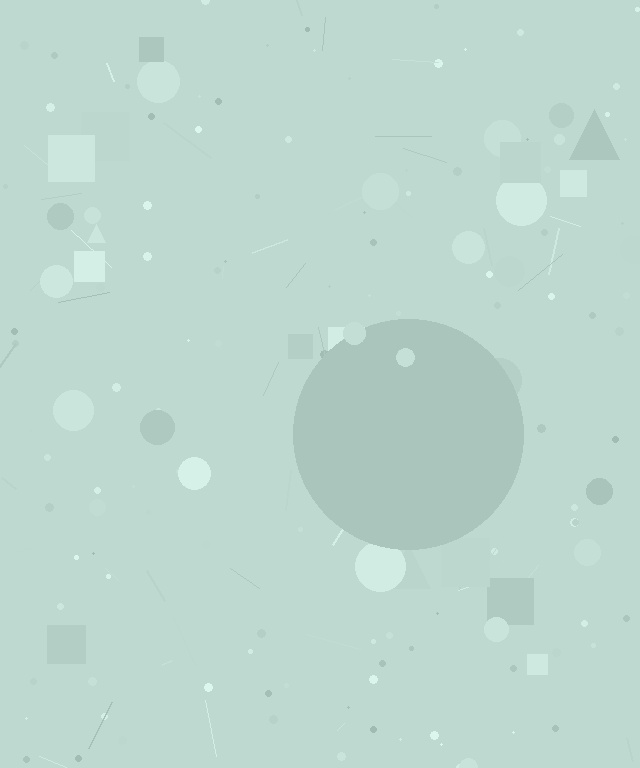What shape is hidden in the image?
A circle is hidden in the image.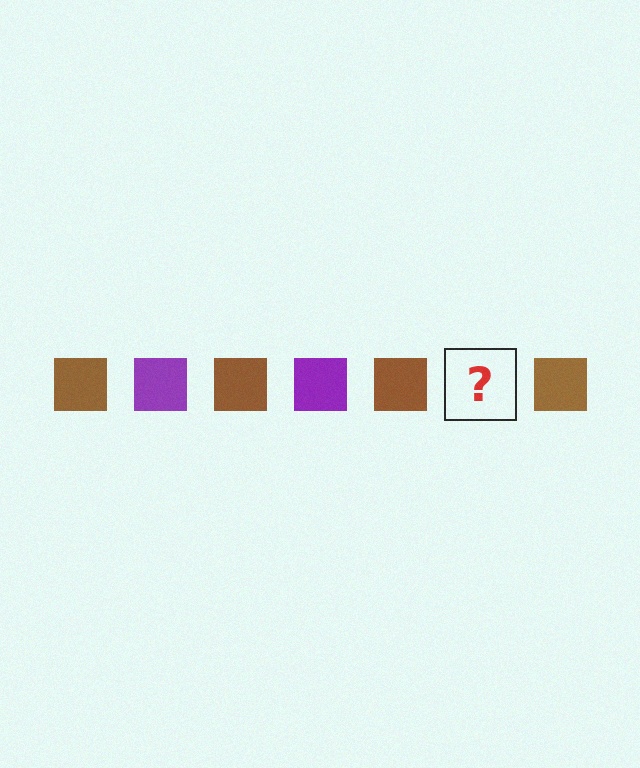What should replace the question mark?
The question mark should be replaced with a purple square.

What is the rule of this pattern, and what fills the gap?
The rule is that the pattern cycles through brown, purple squares. The gap should be filled with a purple square.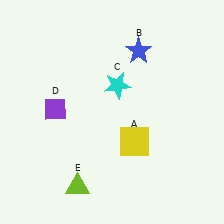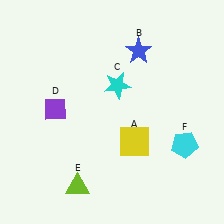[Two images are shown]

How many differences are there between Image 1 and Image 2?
There is 1 difference between the two images.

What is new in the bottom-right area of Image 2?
A cyan pentagon (F) was added in the bottom-right area of Image 2.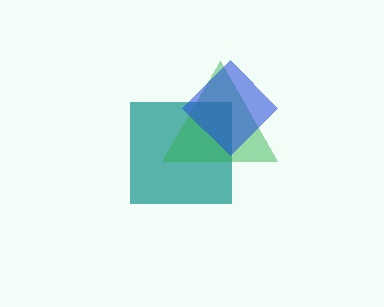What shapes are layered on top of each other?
The layered shapes are: a teal square, a green triangle, a blue diamond.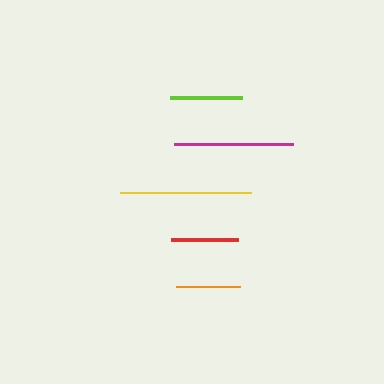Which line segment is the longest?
The yellow line is the longest at approximately 131 pixels.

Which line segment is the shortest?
The orange line is the shortest at approximately 64 pixels.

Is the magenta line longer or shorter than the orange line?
The magenta line is longer than the orange line.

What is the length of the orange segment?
The orange segment is approximately 64 pixels long.